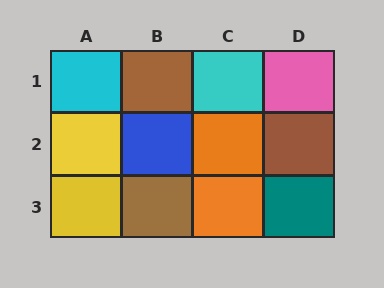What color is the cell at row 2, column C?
Orange.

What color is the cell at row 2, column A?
Yellow.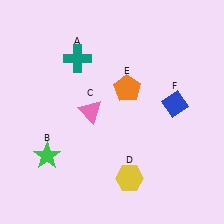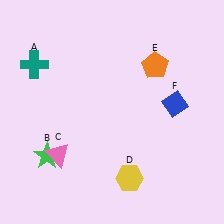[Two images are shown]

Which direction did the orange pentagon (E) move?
The orange pentagon (E) moved right.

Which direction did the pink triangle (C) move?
The pink triangle (C) moved down.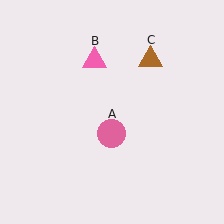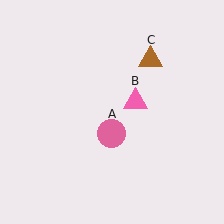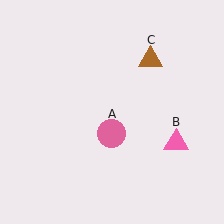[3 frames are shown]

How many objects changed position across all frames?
1 object changed position: pink triangle (object B).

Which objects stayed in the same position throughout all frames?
Pink circle (object A) and brown triangle (object C) remained stationary.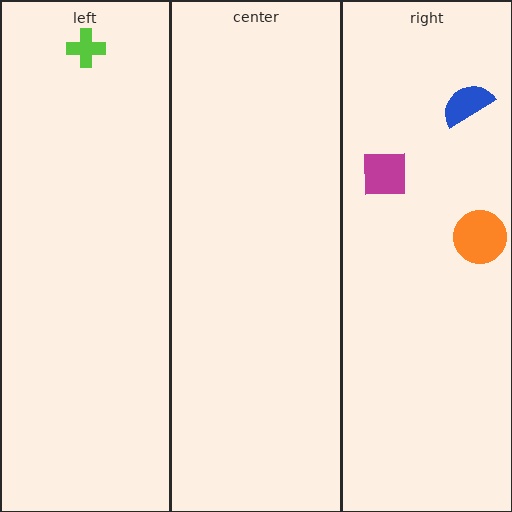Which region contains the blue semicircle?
The right region.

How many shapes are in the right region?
3.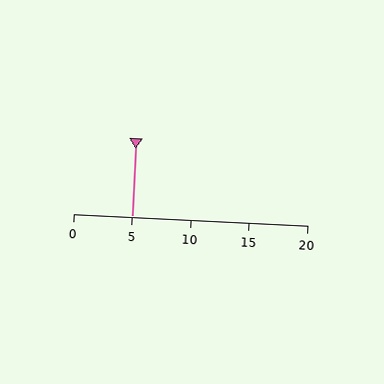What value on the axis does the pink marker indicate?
The marker indicates approximately 5.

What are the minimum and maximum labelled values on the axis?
The axis runs from 0 to 20.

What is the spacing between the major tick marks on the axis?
The major ticks are spaced 5 apart.